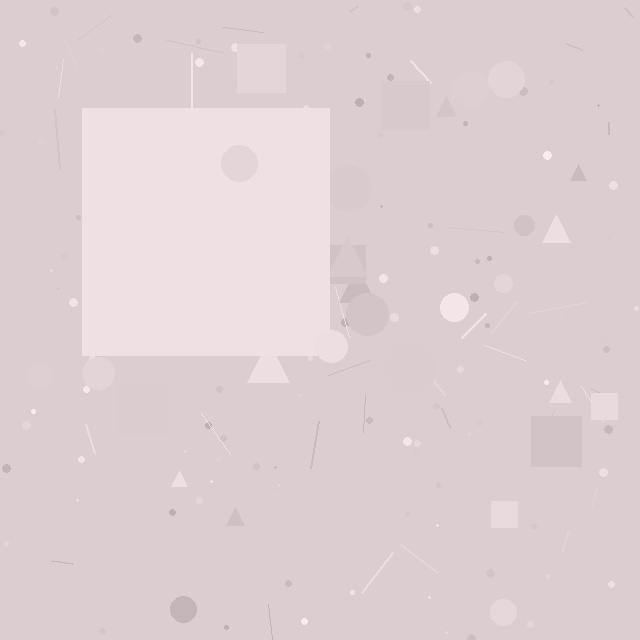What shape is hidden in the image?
A square is hidden in the image.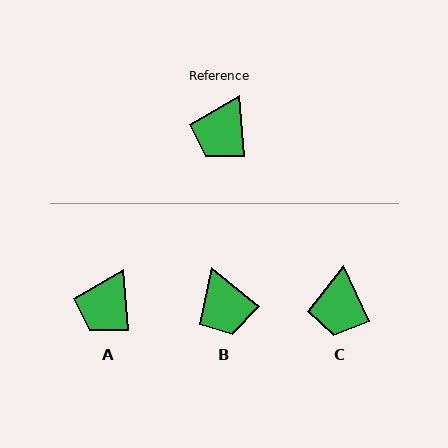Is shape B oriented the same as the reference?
No, it is off by about 47 degrees.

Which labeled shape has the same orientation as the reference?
A.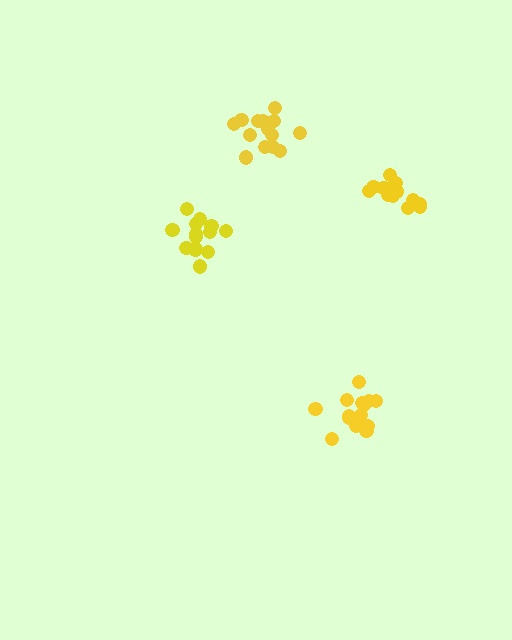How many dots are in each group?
Group 1: 15 dots, Group 2: 13 dots, Group 3: 14 dots, Group 4: 16 dots (58 total).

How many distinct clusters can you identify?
There are 4 distinct clusters.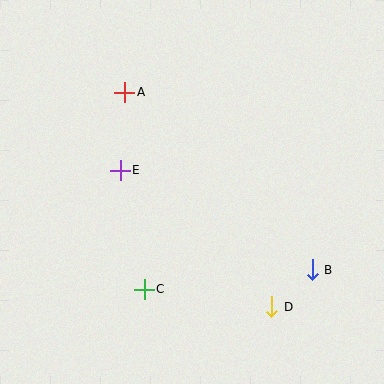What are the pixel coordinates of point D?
Point D is at (272, 307).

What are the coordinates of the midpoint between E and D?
The midpoint between E and D is at (196, 238).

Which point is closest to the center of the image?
Point E at (120, 170) is closest to the center.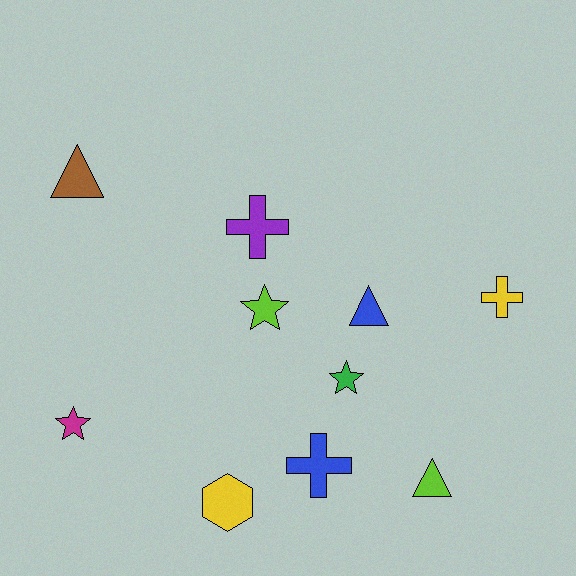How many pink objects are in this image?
There are no pink objects.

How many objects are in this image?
There are 10 objects.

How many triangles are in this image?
There are 3 triangles.